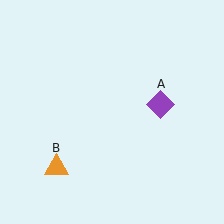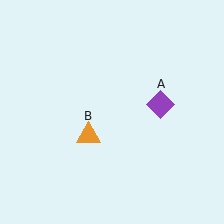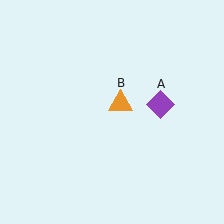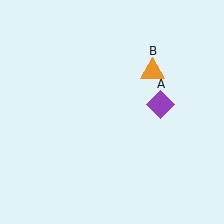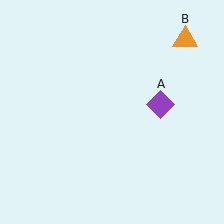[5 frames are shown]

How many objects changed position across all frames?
1 object changed position: orange triangle (object B).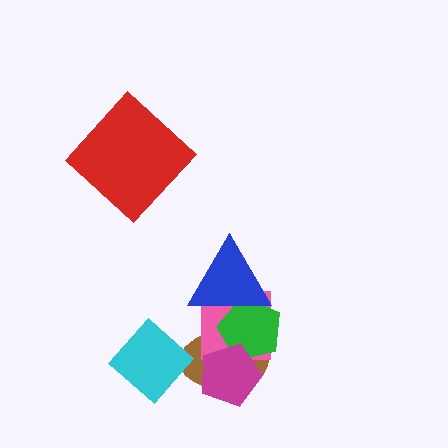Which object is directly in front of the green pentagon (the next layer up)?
The magenta pentagon is directly in front of the green pentagon.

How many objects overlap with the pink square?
4 objects overlap with the pink square.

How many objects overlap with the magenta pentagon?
3 objects overlap with the magenta pentagon.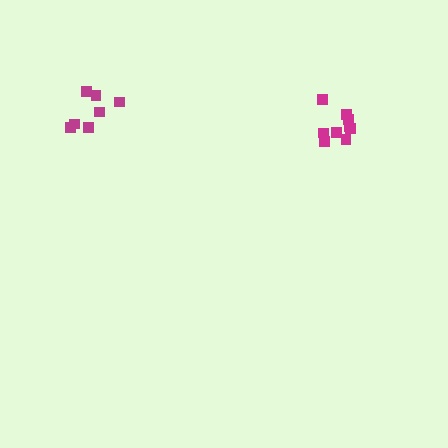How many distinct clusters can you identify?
There are 2 distinct clusters.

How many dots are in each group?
Group 1: 9 dots, Group 2: 7 dots (16 total).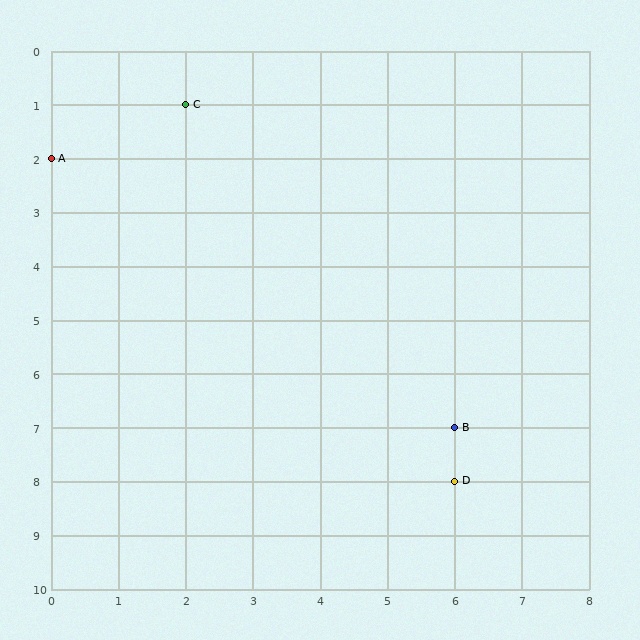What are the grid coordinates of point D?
Point D is at grid coordinates (6, 8).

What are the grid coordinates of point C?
Point C is at grid coordinates (2, 1).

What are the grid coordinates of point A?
Point A is at grid coordinates (0, 2).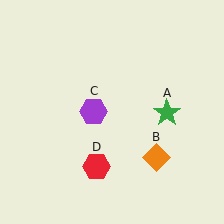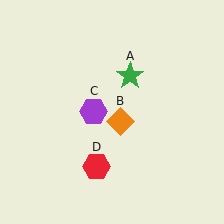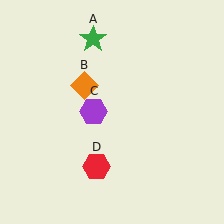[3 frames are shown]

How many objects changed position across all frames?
2 objects changed position: green star (object A), orange diamond (object B).